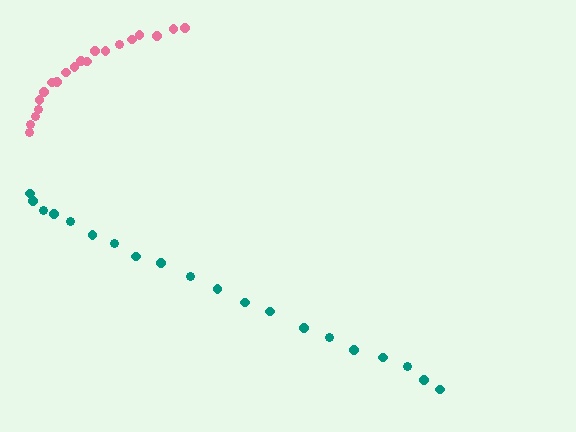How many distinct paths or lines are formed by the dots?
There are 2 distinct paths.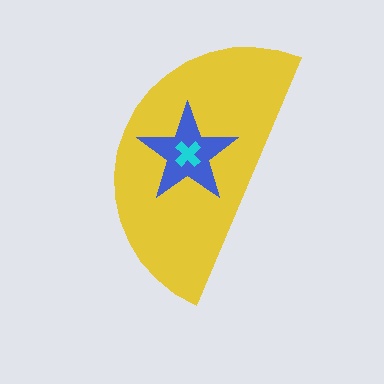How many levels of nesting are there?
3.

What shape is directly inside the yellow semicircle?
The blue star.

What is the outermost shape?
The yellow semicircle.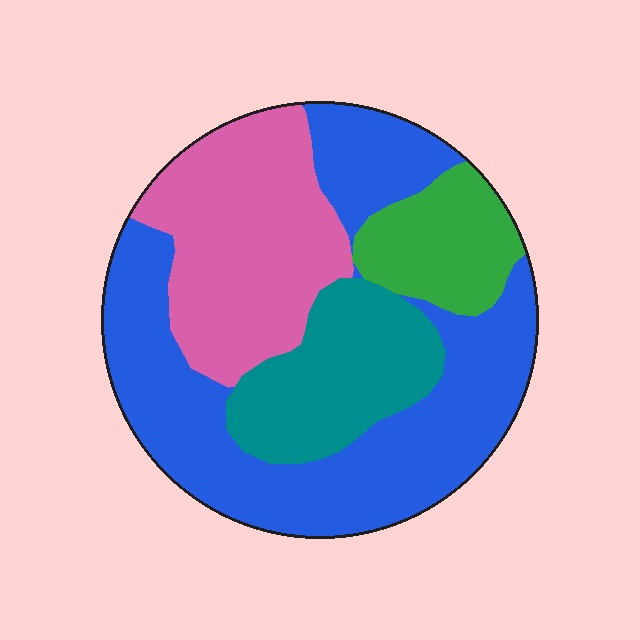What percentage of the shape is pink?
Pink takes up about one quarter (1/4) of the shape.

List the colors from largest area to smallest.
From largest to smallest: blue, pink, teal, green.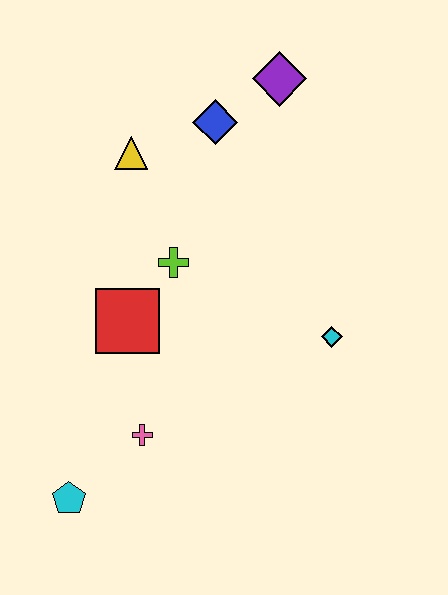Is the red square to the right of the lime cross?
No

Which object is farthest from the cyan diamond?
The cyan pentagon is farthest from the cyan diamond.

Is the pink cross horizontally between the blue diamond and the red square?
Yes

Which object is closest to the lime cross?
The red square is closest to the lime cross.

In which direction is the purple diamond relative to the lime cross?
The purple diamond is above the lime cross.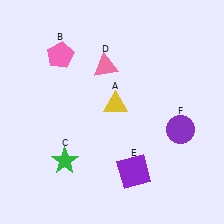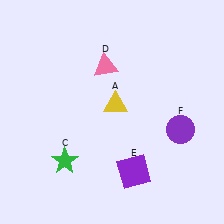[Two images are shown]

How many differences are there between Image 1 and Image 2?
There is 1 difference between the two images.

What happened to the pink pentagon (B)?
The pink pentagon (B) was removed in Image 2. It was in the top-left area of Image 1.